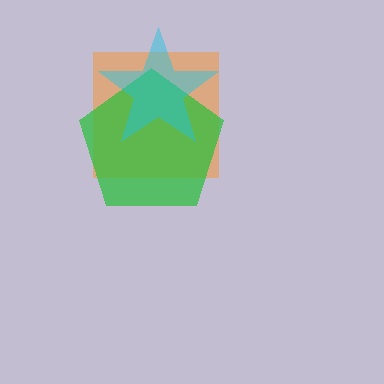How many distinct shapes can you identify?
There are 3 distinct shapes: an orange square, a green pentagon, a cyan star.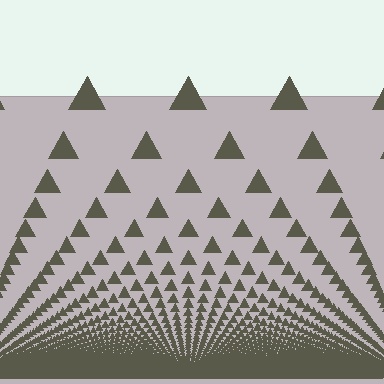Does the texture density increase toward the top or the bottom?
Density increases toward the bottom.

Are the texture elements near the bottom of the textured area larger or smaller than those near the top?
Smaller. The gradient is inverted — elements near the bottom are smaller and denser.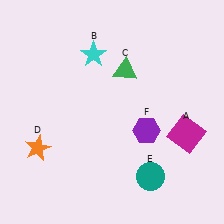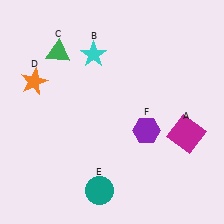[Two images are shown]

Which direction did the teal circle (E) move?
The teal circle (E) moved left.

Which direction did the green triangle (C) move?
The green triangle (C) moved left.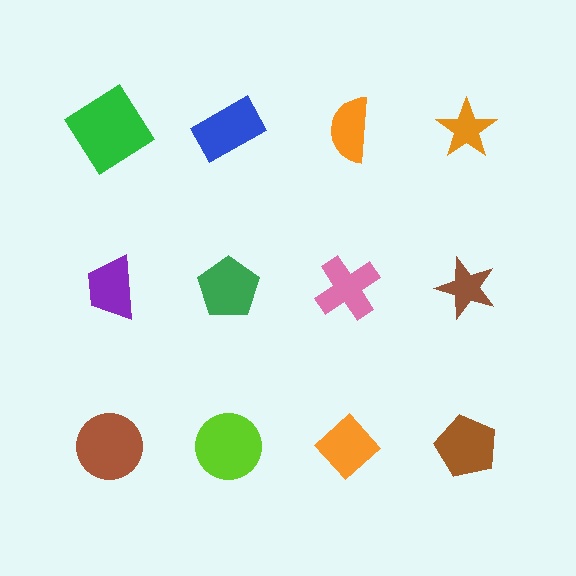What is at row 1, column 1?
A green diamond.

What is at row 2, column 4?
A brown star.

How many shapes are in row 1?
4 shapes.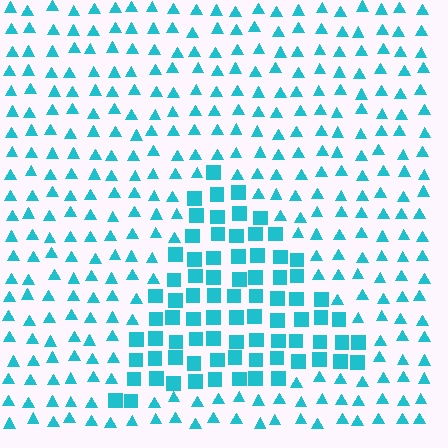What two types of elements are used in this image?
The image uses squares inside the triangle region and triangles outside it.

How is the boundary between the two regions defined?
The boundary is defined by a change in element shape: squares inside vs. triangles outside. All elements share the same color and spacing.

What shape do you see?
I see a triangle.